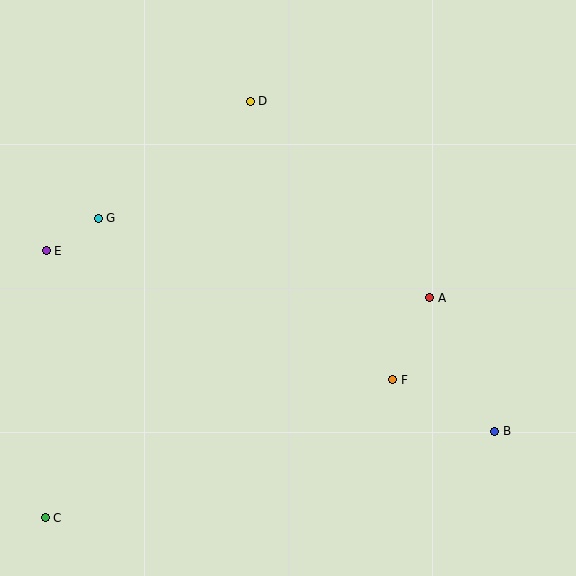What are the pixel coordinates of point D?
Point D is at (250, 101).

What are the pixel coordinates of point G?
Point G is at (98, 218).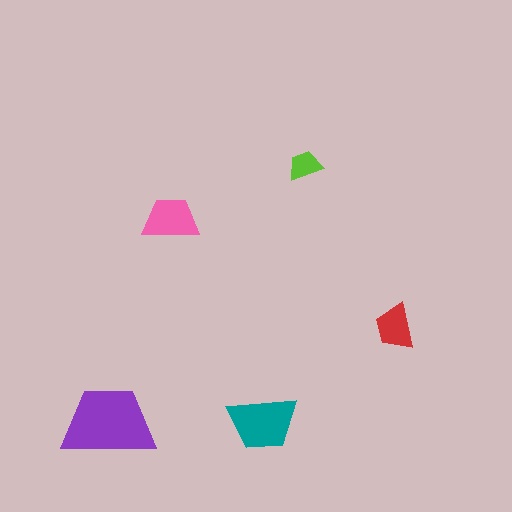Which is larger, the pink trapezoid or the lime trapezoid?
The pink one.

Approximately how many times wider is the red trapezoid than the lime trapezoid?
About 1.5 times wider.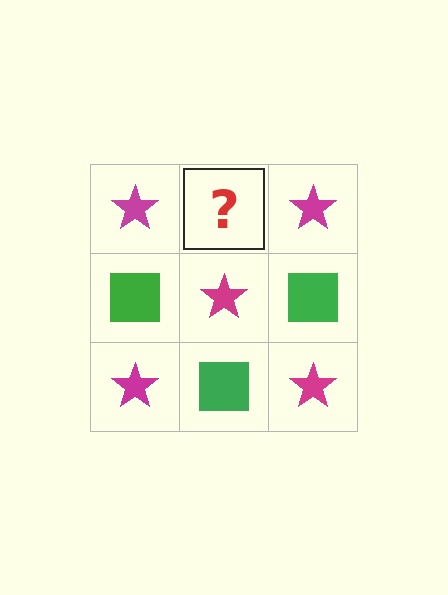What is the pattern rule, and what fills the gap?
The rule is that it alternates magenta star and green square in a checkerboard pattern. The gap should be filled with a green square.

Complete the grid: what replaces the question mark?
The question mark should be replaced with a green square.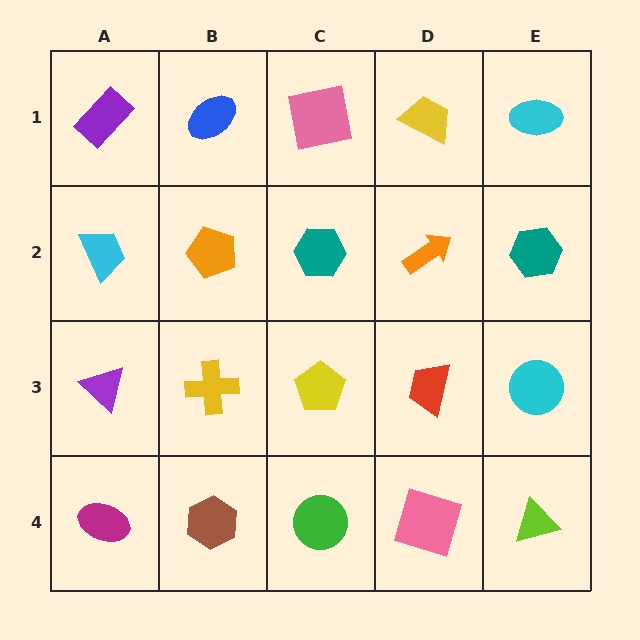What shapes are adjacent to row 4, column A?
A purple triangle (row 3, column A), a brown hexagon (row 4, column B).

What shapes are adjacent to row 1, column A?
A cyan trapezoid (row 2, column A), a blue ellipse (row 1, column B).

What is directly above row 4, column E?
A cyan circle.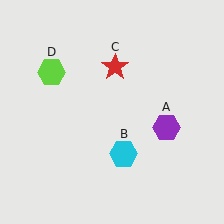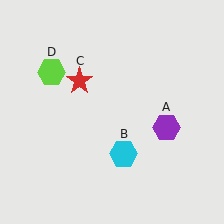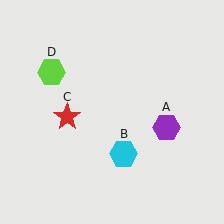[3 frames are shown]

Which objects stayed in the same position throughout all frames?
Purple hexagon (object A) and cyan hexagon (object B) and lime hexagon (object D) remained stationary.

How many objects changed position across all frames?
1 object changed position: red star (object C).